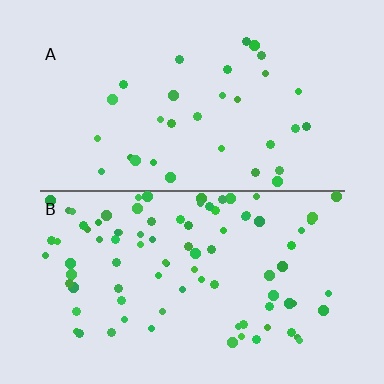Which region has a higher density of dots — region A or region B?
B (the bottom).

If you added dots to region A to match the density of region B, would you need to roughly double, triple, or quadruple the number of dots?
Approximately triple.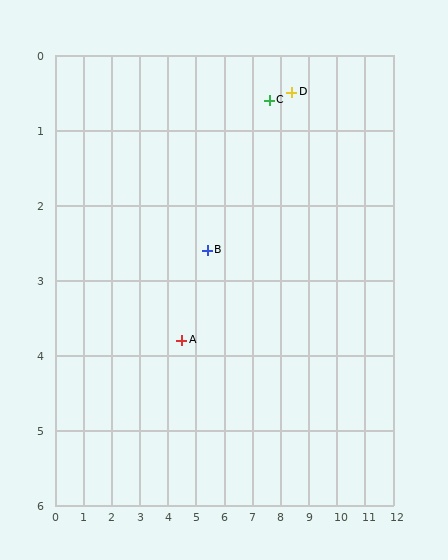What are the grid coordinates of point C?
Point C is at approximately (7.6, 0.6).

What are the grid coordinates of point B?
Point B is at approximately (5.4, 2.6).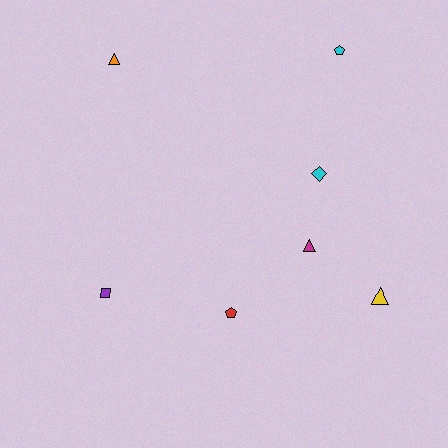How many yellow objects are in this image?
There is 1 yellow object.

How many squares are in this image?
There is 1 square.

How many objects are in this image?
There are 7 objects.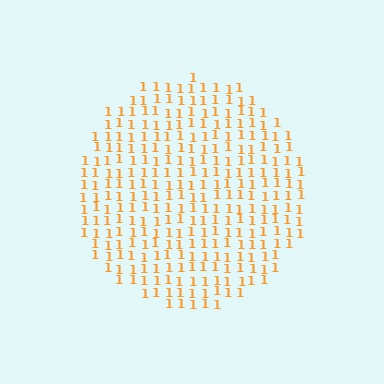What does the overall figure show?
The overall figure shows a circle.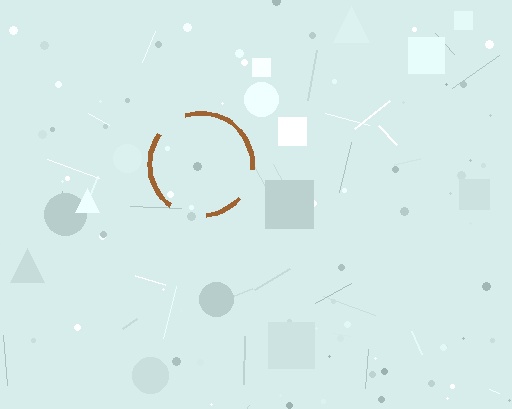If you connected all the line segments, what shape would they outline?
They would outline a circle.